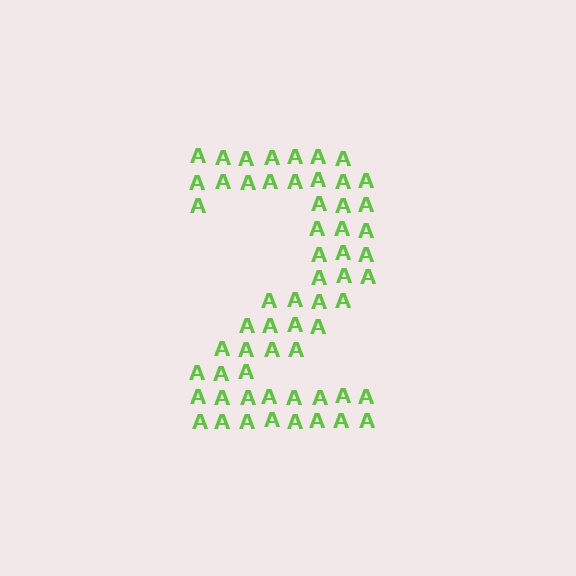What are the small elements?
The small elements are letter A's.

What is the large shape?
The large shape is the digit 2.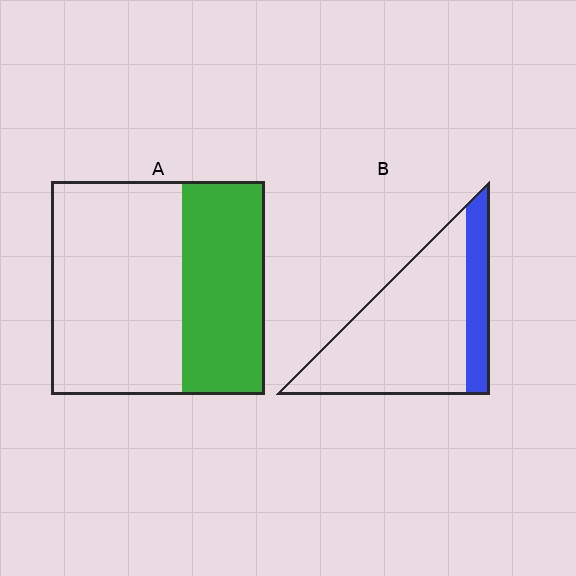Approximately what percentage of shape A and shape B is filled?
A is approximately 40% and B is approximately 20%.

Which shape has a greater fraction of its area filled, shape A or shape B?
Shape A.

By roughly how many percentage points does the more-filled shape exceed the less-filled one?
By roughly 20 percentage points (A over B).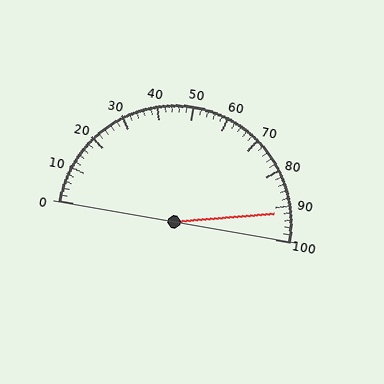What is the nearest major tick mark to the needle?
The nearest major tick mark is 90.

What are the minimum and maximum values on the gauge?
The gauge ranges from 0 to 100.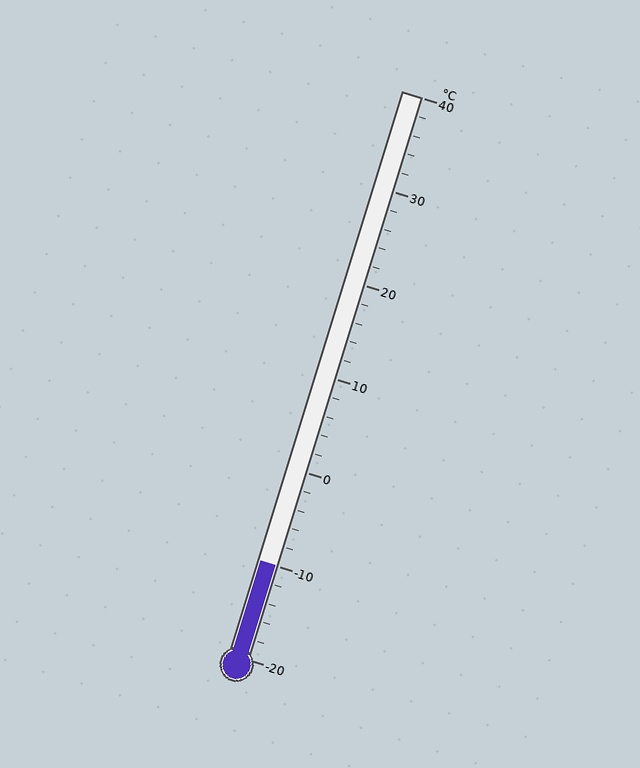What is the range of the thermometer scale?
The thermometer scale ranges from -20°C to 40°C.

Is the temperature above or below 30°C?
The temperature is below 30°C.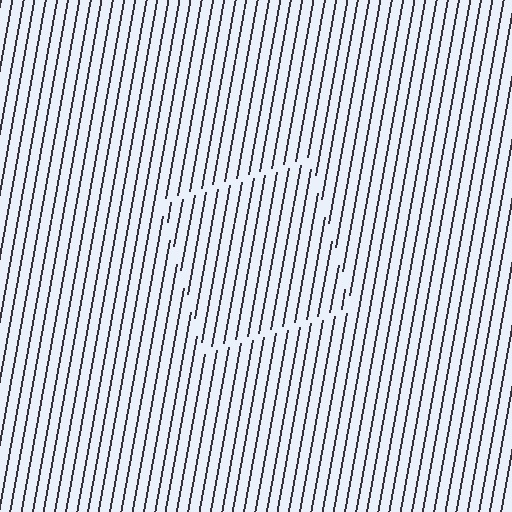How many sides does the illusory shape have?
4 sides — the line-ends trace a square.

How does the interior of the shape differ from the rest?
The interior of the shape contains the same grating, shifted by half a period — the contour is defined by the phase discontinuity where line-ends from the inner and outer gratings abut.